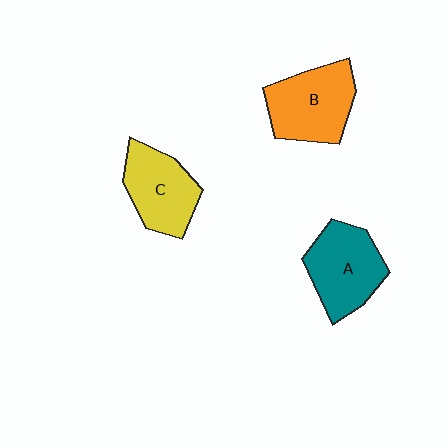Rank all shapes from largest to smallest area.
From largest to smallest: B (orange), A (teal), C (yellow).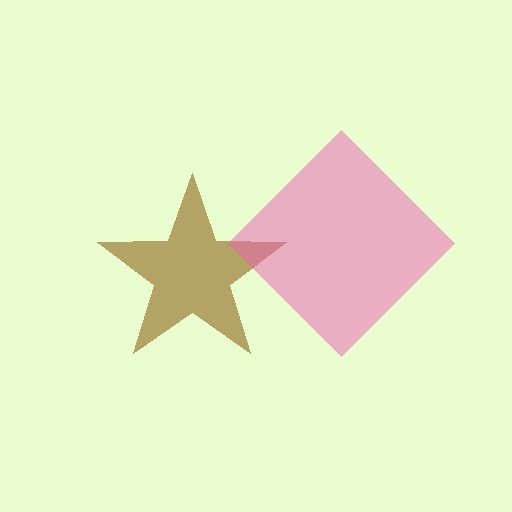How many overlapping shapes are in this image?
There are 2 overlapping shapes in the image.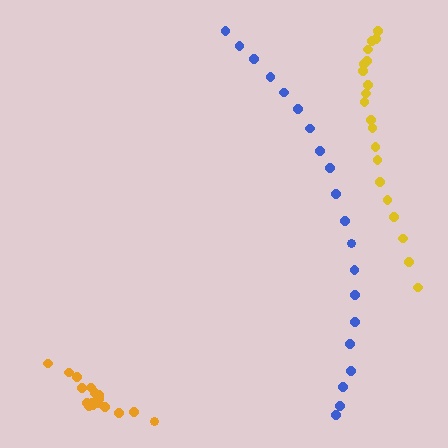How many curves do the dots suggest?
There are 3 distinct paths.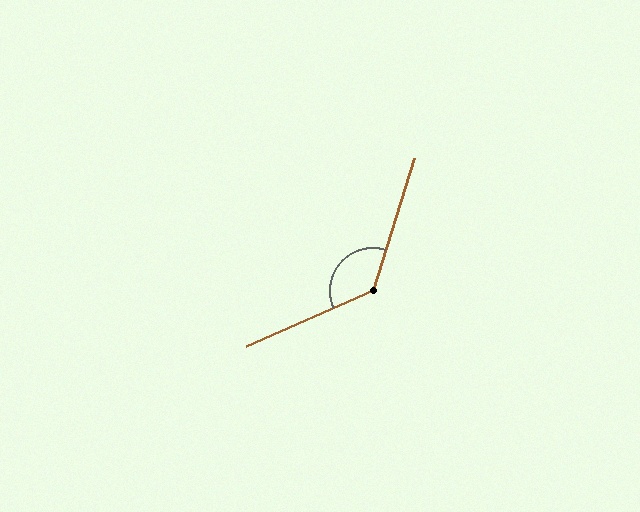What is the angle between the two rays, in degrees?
Approximately 131 degrees.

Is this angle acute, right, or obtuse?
It is obtuse.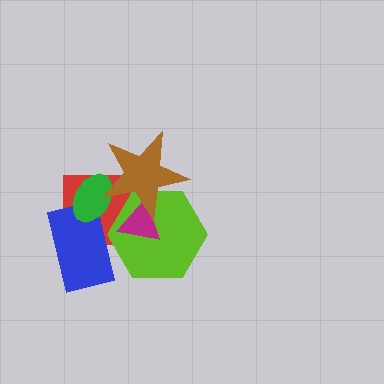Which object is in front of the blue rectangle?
The green ellipse is in front of the blue rectangle.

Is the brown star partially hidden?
No, no other shape covers it.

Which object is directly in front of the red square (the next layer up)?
The lime hexagon is directly in front of the red square.